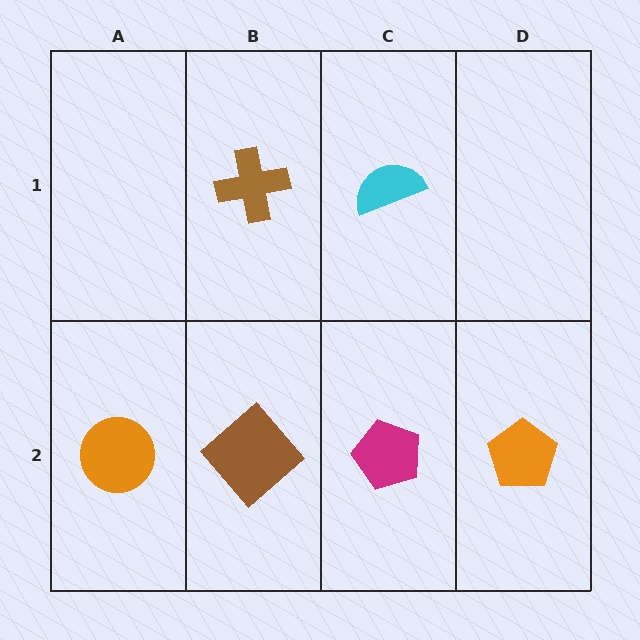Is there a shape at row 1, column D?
No, that cell is empty.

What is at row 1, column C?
A cyan semicircle.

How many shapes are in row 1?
2 shapes.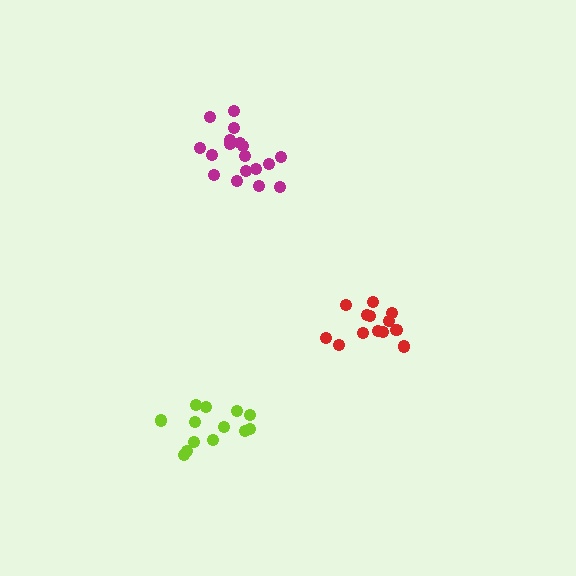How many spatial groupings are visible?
There are 3 spatial groupings.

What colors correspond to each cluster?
The clusters are colored: magenta, lime, red.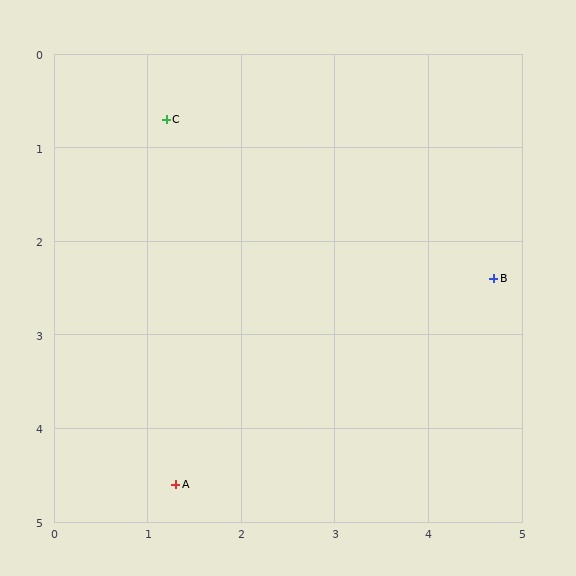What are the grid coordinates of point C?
Point C is at approximately (1.2, 0.7).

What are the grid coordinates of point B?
Point B is at approximately (4.7, 2.4).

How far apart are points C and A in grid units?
Points C and A are about 3.9 grid units apart.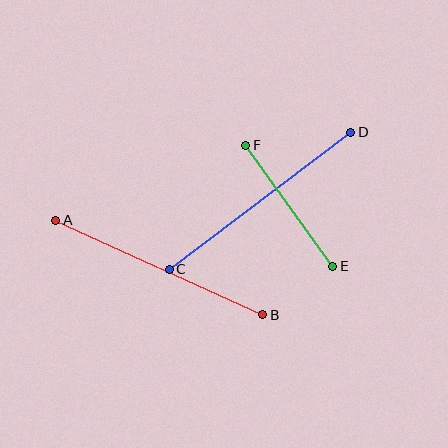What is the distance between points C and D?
The distance is approximately 228 pixels.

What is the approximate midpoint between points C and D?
The midpoint is at approximately (260, 201) pixels.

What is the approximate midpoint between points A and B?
The midpoint is at approximately (159, 267) pixels.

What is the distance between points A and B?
The distance is approximately 228 pixels.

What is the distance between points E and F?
The distance is approximately 149 pixels.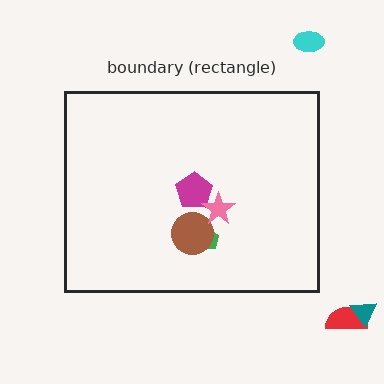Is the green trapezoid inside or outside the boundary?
Inside.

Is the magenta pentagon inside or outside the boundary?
Inside.